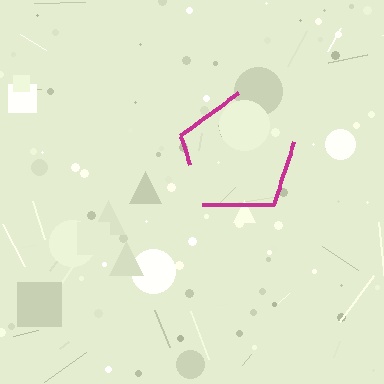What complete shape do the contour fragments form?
The contour fragments form a pentagon.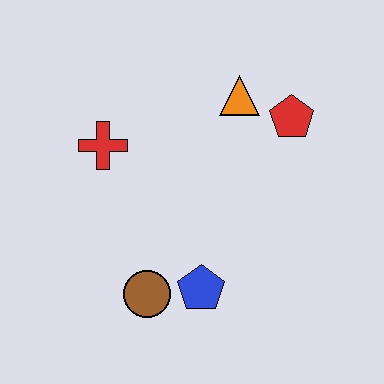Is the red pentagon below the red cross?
No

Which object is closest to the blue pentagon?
The brown circle is closest to the blue pentagon.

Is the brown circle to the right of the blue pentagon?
No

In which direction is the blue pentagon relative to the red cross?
The blue pentagon is below the red cross.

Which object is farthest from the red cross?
The red pentagon is farthest from the red cross.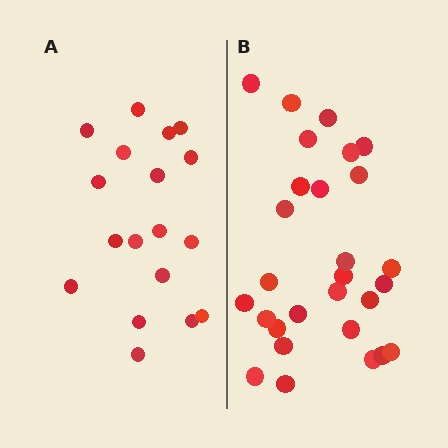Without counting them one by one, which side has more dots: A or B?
Region B (the right region) has more dots.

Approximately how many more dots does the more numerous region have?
Region B has roughly 10 or so more dots than region A.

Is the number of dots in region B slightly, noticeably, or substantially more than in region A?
Region B has substantially more. The ratio is roughly 1.6 to 1.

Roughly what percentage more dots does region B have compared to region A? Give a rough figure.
About 55% more.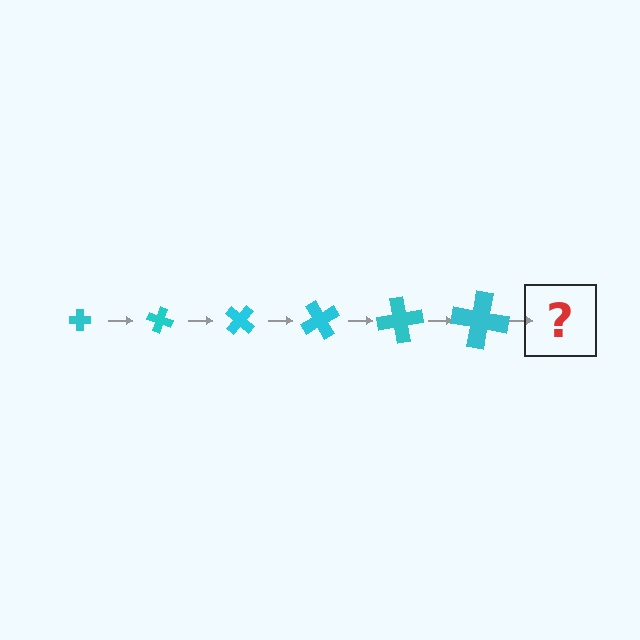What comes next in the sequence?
The next element should be a cross, larger than the previous one and rotated 120 degrees from the start.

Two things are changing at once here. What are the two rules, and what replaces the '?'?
The two rules are that the cross grows larger each step and it rotates 20 degrees each step. The '?' should be a cross, larger than the previous one and rotated 120 degrees from the start.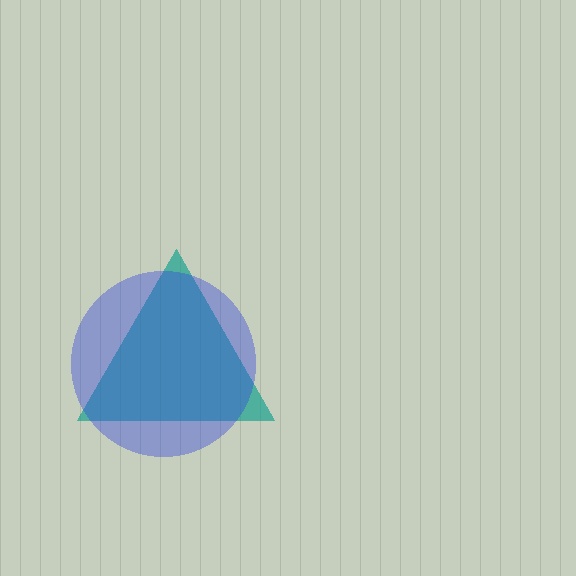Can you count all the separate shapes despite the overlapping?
Yes, there are 2 separate shapes.